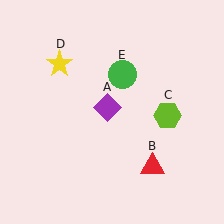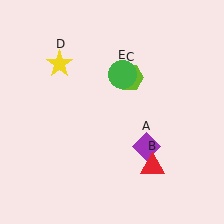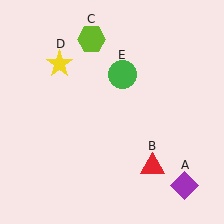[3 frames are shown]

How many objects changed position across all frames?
2 objects changed position: purple diamond (object A), lime hexagon (object C).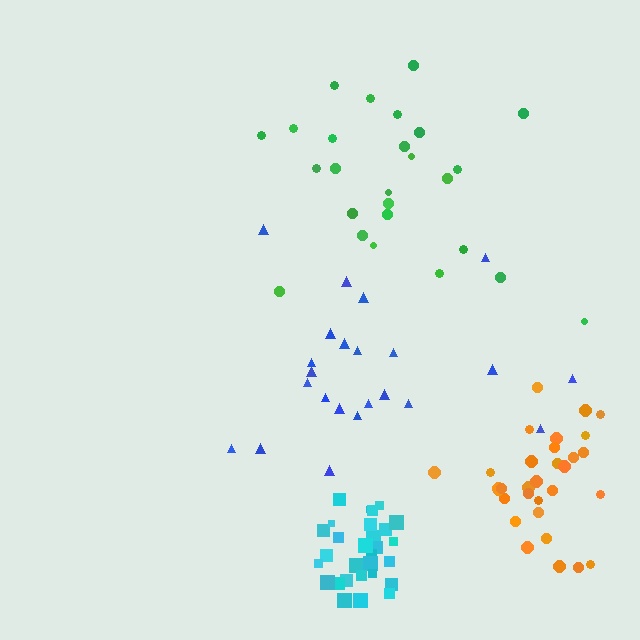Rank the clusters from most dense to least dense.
cyan, orange, green, blue.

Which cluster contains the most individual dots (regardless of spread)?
Orange (31).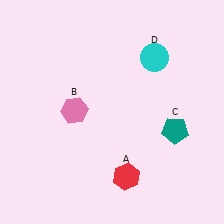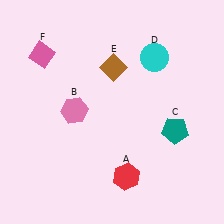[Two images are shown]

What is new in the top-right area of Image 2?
A brown diamond (E) was added in the top-right area of Image 2.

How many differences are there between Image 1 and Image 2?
There are 2 differences between the two images.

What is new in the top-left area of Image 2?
A pink diamond (F) was added in the top-left area of Image 2.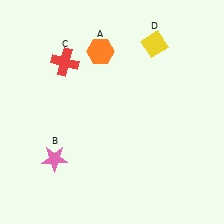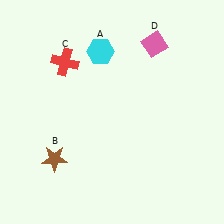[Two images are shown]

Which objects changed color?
A changed from orange to cyan. B changed from pink to brown. D changed from yellow to pink.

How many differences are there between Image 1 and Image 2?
There are 3 differences between the two images.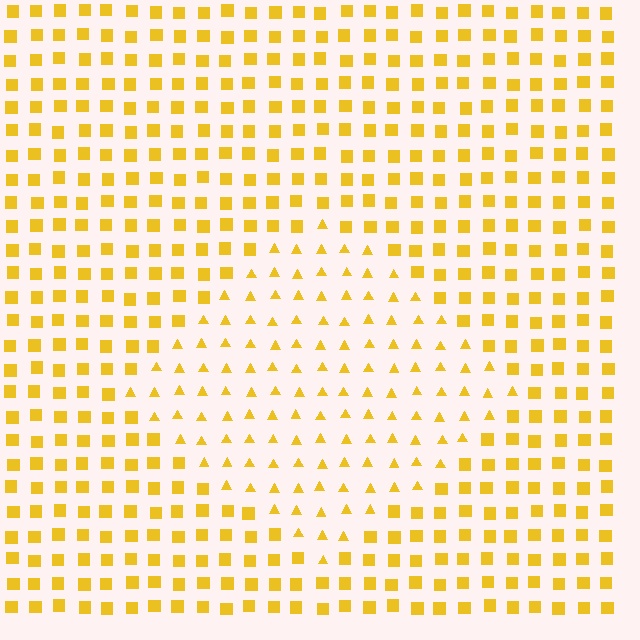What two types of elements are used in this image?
The image uses triangles inside the diamond region and squares outside it.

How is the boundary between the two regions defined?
The boundary is defined by a change in element shape: triangles inside vs. squares outside. All elements share the same color and spacing.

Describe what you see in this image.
The image is filled with small yellow elements arranged in a uniform grid. A diamond-shaped region contains triangles, while the surrounding area contains squares. The boundary is defined purely by the change in element shape.